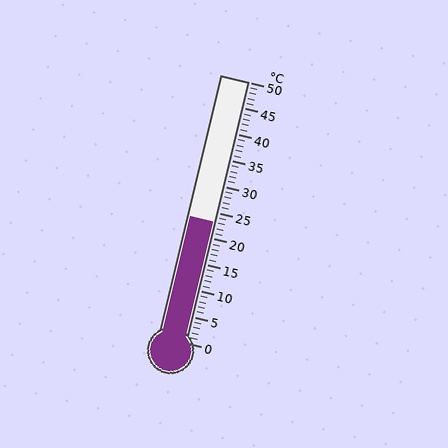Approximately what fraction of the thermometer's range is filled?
The thermometer is filled to approximately 45% of its range.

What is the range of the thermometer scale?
The thermometer scale ranges from 0°C to 50°C.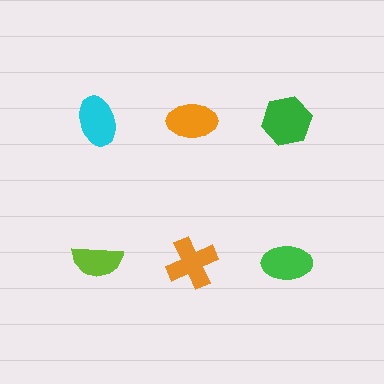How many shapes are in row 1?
3 shapes.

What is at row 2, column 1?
A lime semicircle.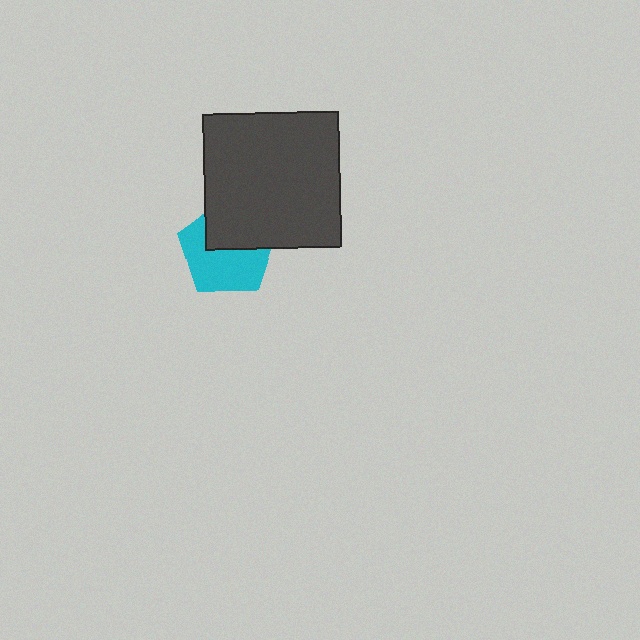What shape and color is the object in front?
The object in front is a dark gray square.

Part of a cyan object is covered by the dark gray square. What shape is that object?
It is a pentagon.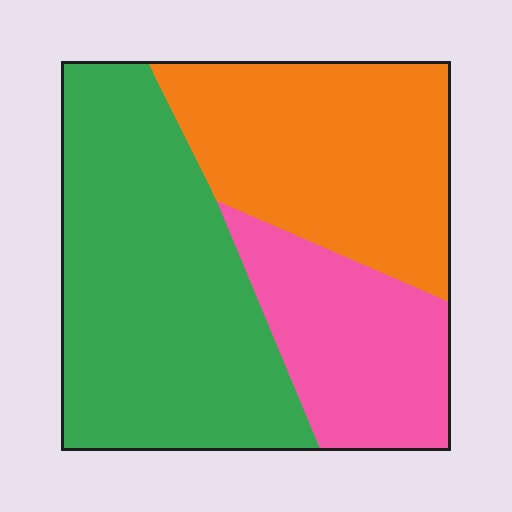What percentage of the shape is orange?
Orange takes up about one third (1/3) of the shape.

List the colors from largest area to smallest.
From largest to smallest: green, orange, pink.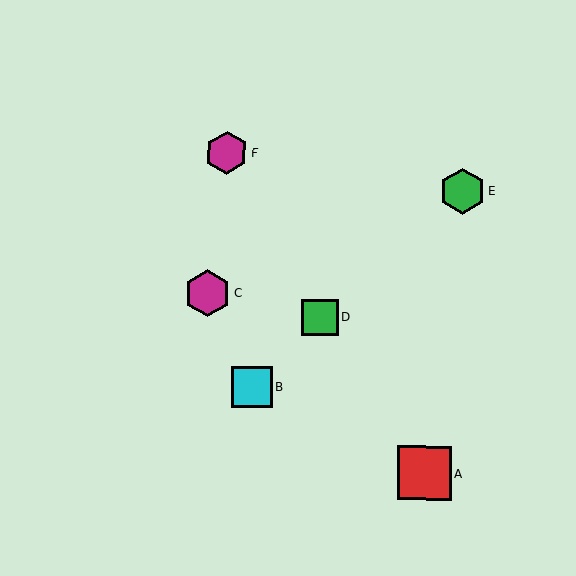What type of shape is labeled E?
Shape E is a green hexagon.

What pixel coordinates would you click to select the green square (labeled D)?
Click at (320, 318) to select the green square D.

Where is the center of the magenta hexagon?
The center of the magenta hexagon is at (207, 293).